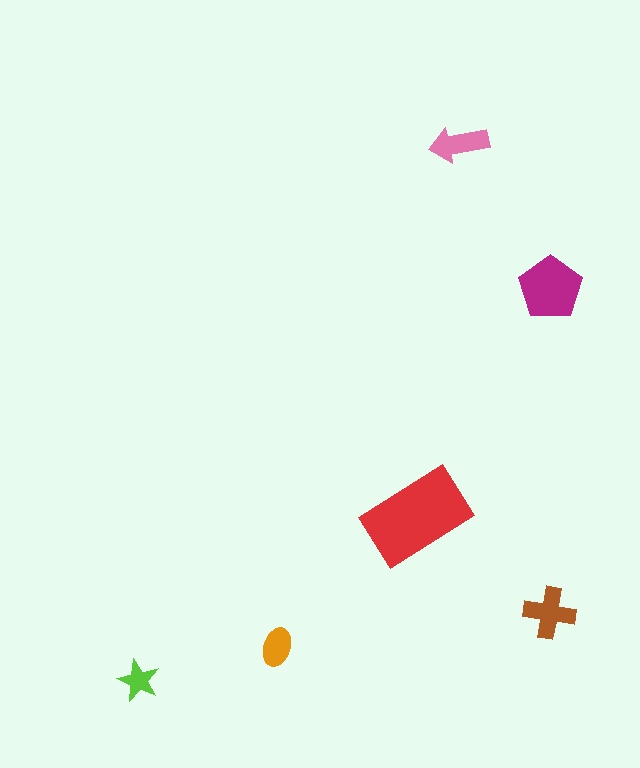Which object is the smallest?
The lime star.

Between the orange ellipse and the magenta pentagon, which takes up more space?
The magenta pentagon.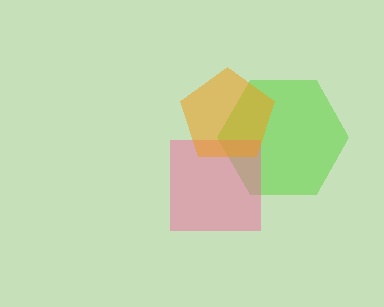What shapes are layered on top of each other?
The layered shapes are: a lime hexagon, a pink square, an orange pentagon.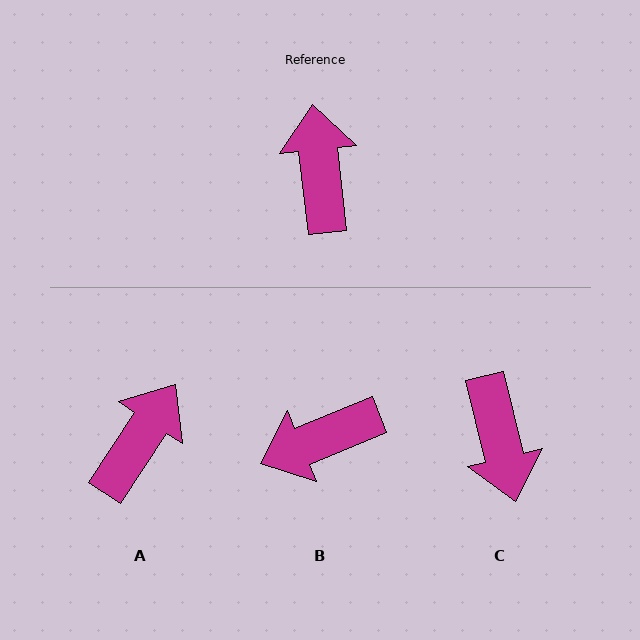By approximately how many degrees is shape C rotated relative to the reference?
Approximately 173 degrees clockwise.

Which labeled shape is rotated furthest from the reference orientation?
C, about 173 degrees away.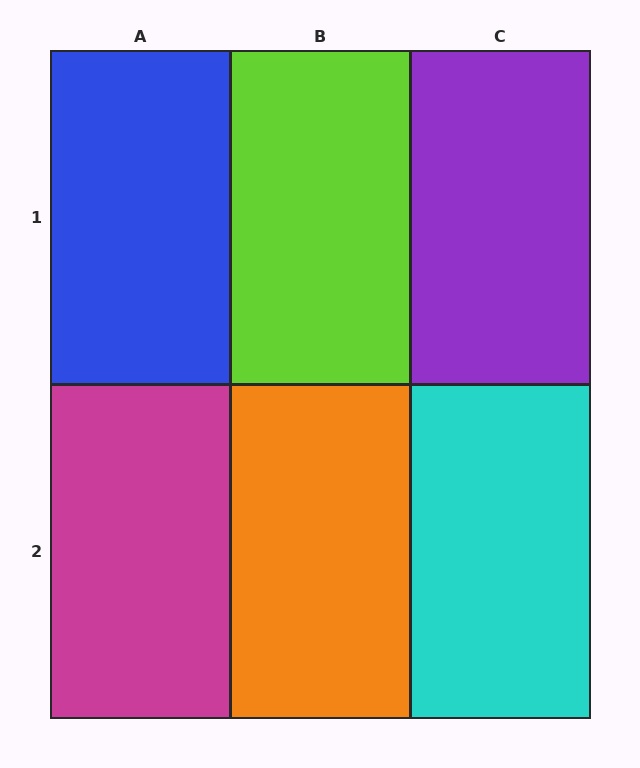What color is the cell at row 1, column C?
Purple.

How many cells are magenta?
1 cell is magenta.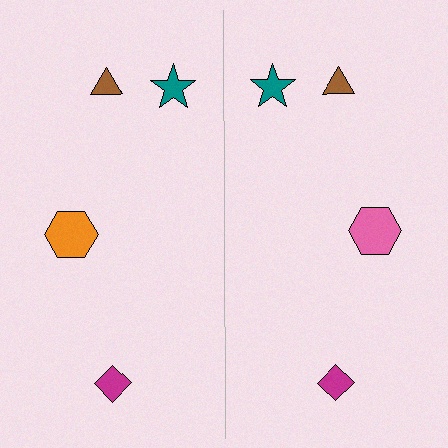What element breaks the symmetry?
The pink hexagon on the right side breaks the symmetry — its mirror counterpart is orange.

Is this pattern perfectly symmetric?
No, the pattern is not perfectly symmetric. The pink hexagon on the right side breaks the symmetry — its mirror counterpart is orange.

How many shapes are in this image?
There are 8 shapes in this image.